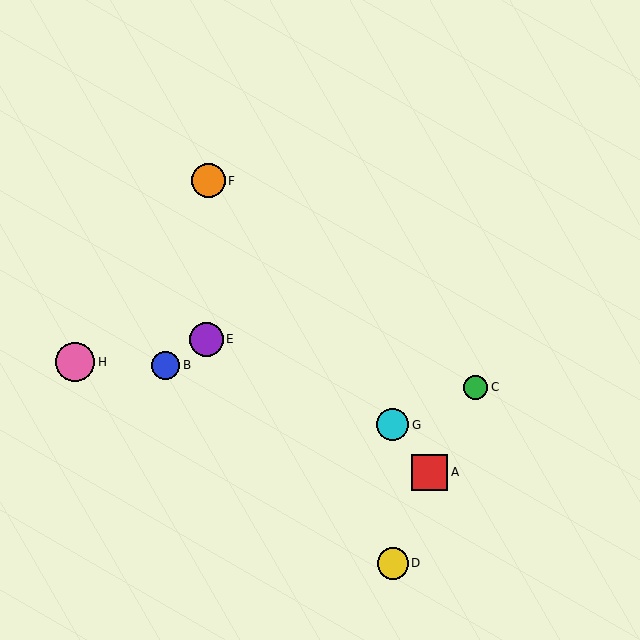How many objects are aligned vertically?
2 objects (D, G) are aligned vertically.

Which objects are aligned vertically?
Objects D, G are aligned vertically.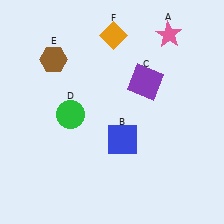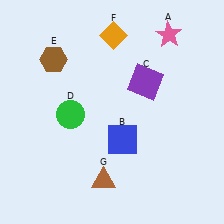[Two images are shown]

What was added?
A brown triangle (G) was added in Image 2.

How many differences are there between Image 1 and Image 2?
There is 1 difference between the two images.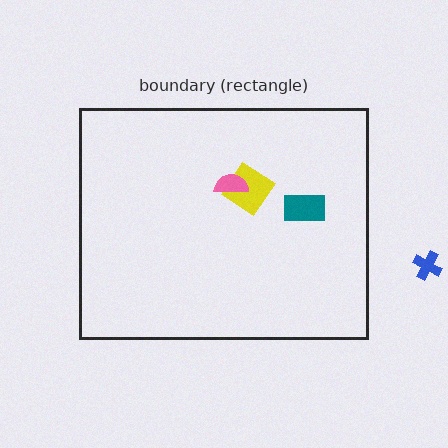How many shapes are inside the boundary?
3 inside, 1 outside.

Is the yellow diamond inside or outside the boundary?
Inside.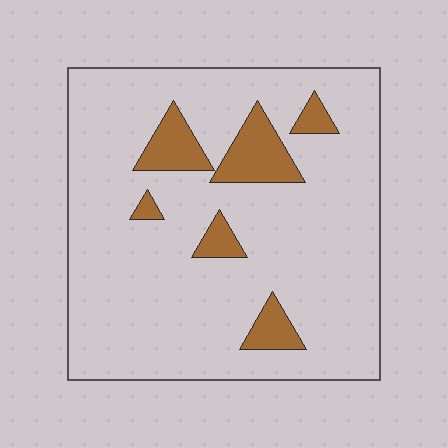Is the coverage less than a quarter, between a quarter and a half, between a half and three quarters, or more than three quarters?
Less than a quarter.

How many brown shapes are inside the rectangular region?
6.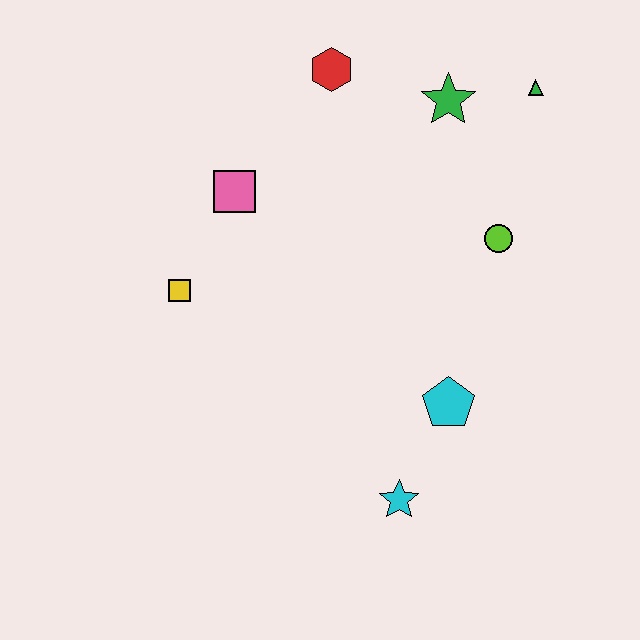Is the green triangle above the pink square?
Yes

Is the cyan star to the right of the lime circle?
No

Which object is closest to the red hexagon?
The green star is closest to the red hexagon.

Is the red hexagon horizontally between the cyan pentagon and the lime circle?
No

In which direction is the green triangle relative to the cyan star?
The green triangle is above the cyan star.